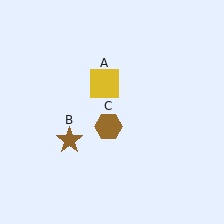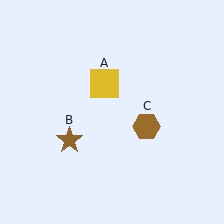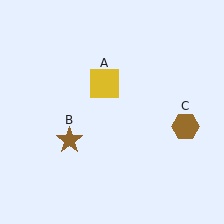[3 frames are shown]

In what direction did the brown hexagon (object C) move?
The brown hexagon (object C) moved right.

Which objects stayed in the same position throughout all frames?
Yellow square (object A) and brown star (object B) remained stationary.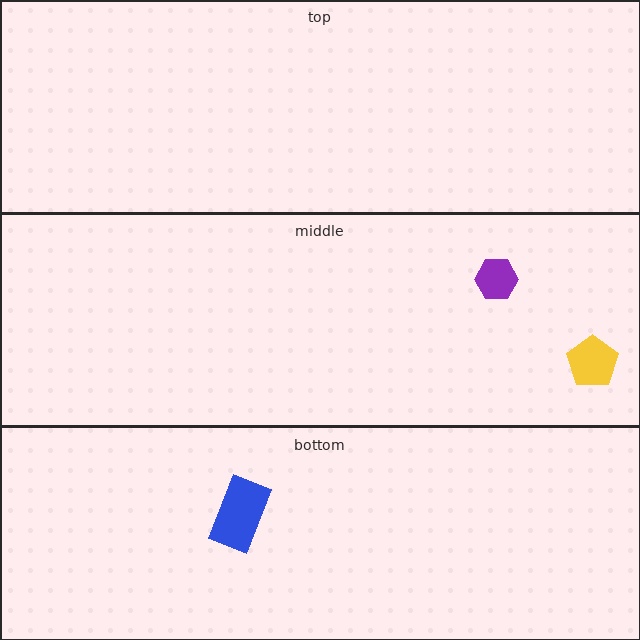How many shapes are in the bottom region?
1.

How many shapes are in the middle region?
2.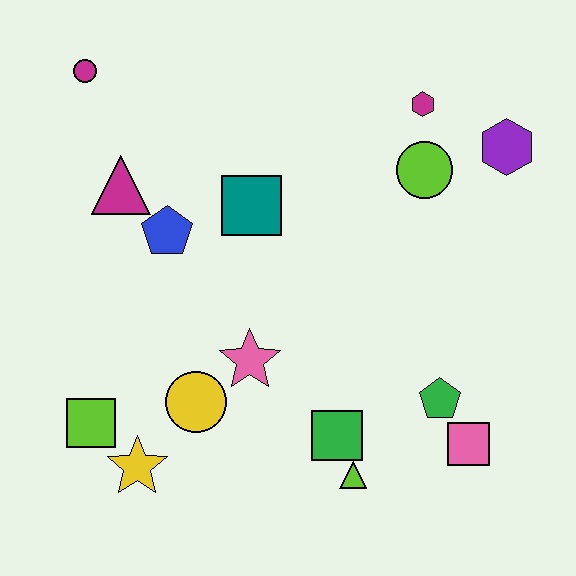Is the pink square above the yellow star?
Yes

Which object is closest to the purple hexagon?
The lime circle is closest to the purple hexagon.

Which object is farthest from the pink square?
The magenta circle is farthest from the pink square.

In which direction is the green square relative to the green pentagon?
The green square is to the left of the green pentagon.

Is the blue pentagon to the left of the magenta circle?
No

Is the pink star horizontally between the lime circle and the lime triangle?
No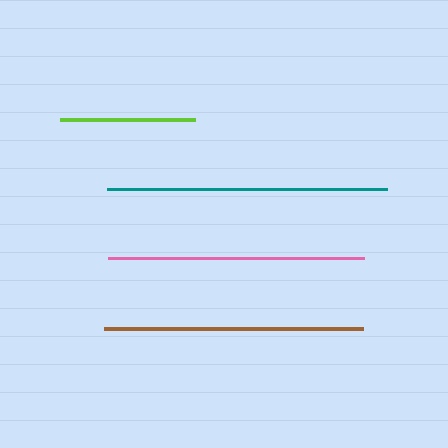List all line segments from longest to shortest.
From longest to shortest: teal, brown, pink, lime.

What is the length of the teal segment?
The teal segment is approximately 280 pixels long.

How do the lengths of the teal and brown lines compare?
The teal and brown lines are approximately the same length.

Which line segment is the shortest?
The lime line is the shortest at approximately 135 pixels.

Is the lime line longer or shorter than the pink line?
The pink line is longer than the lime line.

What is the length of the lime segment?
The lime segment is approximately 135 pixels long.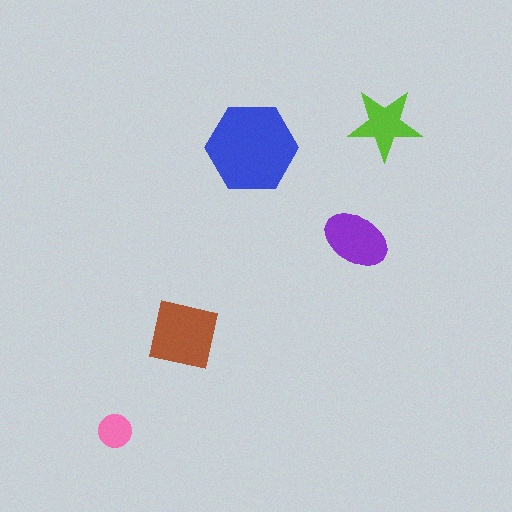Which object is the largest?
The blue hexagon.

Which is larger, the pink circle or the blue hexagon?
The blue hexagon.